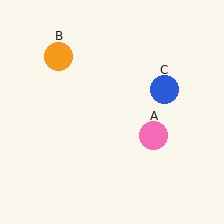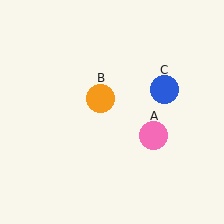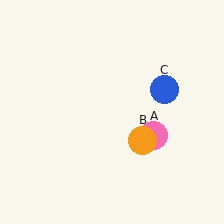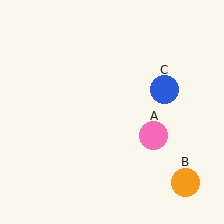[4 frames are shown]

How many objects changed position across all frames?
1 object changed position: orange circle (object B).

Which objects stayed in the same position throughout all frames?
Pink circle (object A) and blue circle (object C) remained stationary.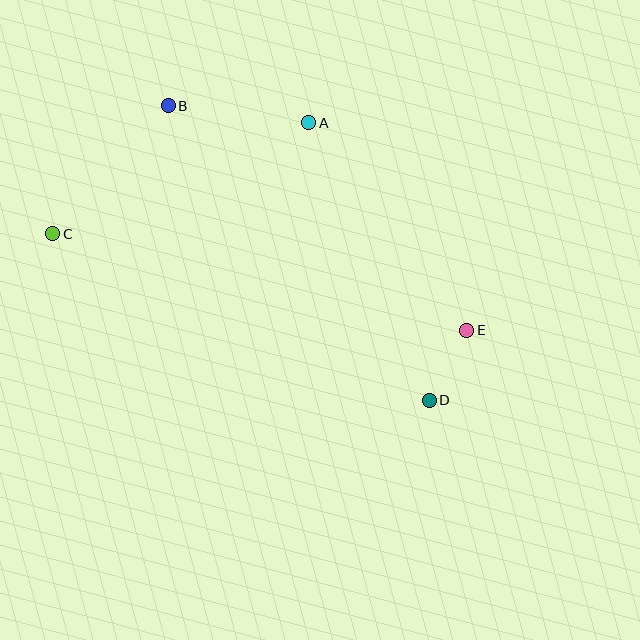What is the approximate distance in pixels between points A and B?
The distance between A and B is approximately 142 pixels.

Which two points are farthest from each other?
Points C and E are farthest from each other.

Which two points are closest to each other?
Points D and E are closest to each other.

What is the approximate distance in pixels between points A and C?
The distance between A and C is approximately 279 pixels.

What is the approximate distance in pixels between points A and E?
The distance between A and E is approximately 261 pixels.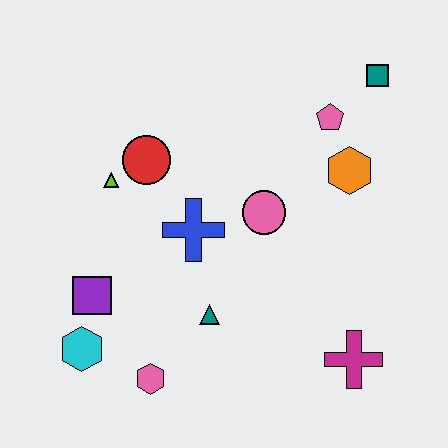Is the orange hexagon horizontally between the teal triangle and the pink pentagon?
No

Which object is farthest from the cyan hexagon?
The teal square is farthest from the cyan hexagon.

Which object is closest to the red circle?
The lime triangle is closest to the red circle.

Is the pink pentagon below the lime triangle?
No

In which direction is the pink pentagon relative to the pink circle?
The pink pentagon is above the pink circle.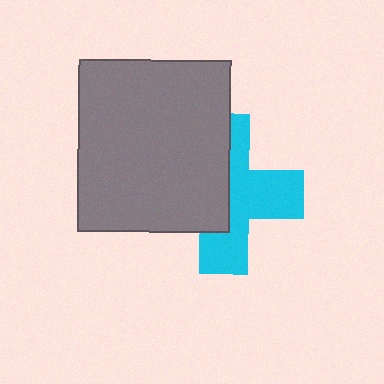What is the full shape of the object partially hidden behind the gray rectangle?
The partially hidden object is a cyan cross.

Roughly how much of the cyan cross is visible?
About half of it is visible (roughly 53%).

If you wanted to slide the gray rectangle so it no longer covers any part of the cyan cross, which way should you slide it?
Slide it left — that is the most direct way to separate the two shapes.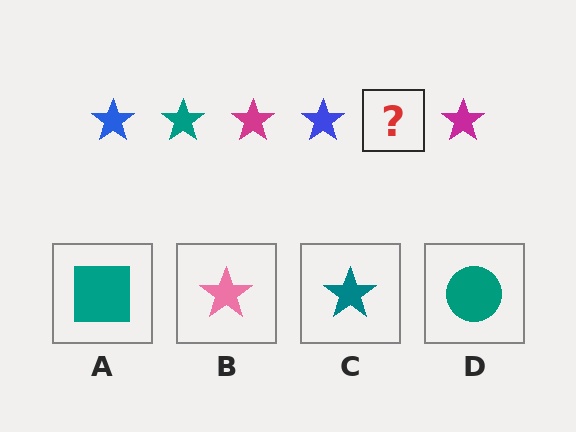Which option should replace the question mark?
Option C.